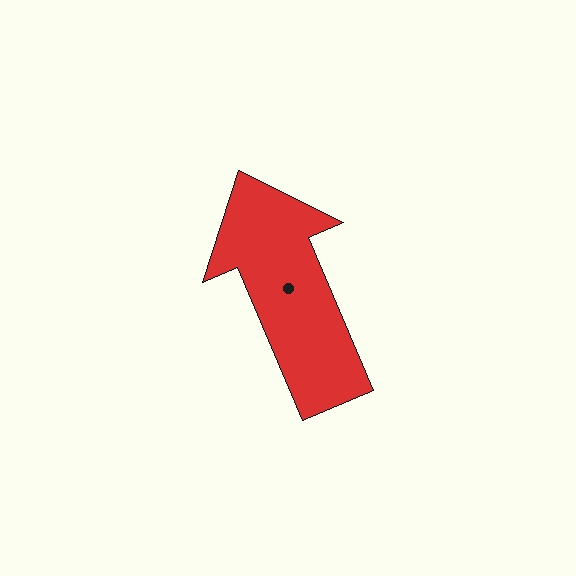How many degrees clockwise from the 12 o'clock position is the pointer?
Approximately 337 degrees.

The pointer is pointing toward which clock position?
Roughly 11 o'clock.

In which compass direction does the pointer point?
Northwest.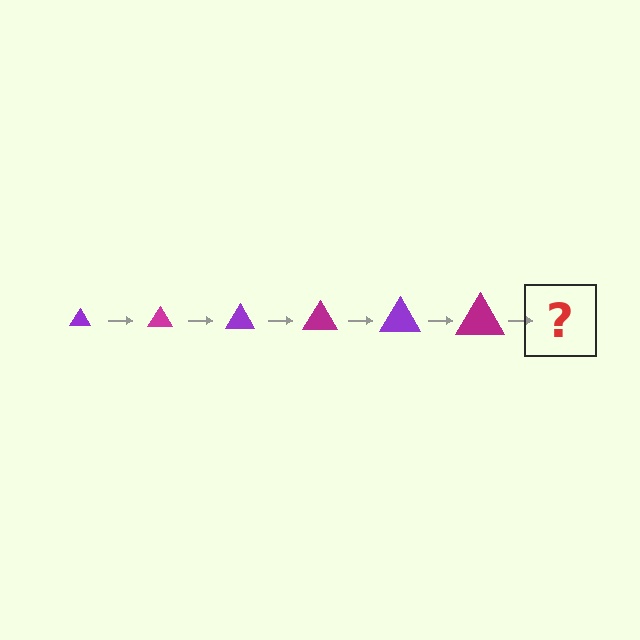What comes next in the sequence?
The next element should be a purple triangle, larger than the previous one.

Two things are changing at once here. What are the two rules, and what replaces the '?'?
The two rules are that the triangle grows larger each step and the color cycles through purple and magenta. The '?' should be a purple triangle, larger than the previous one.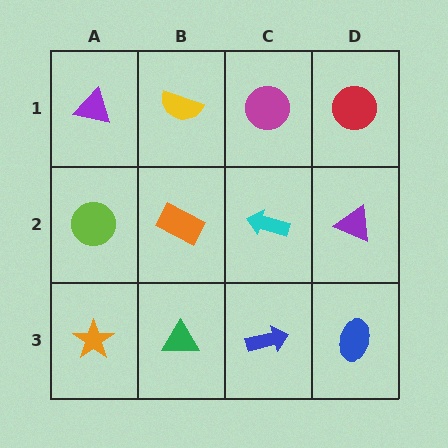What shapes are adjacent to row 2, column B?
A yellow semicircle (row 1, column B), a green triangle (row 3, column B), a lime circle (row 2, column A), a cyan arrow (row 2, column C).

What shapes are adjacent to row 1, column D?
A purple triangle (row 2, column D), a magenta circle (row 1, column C).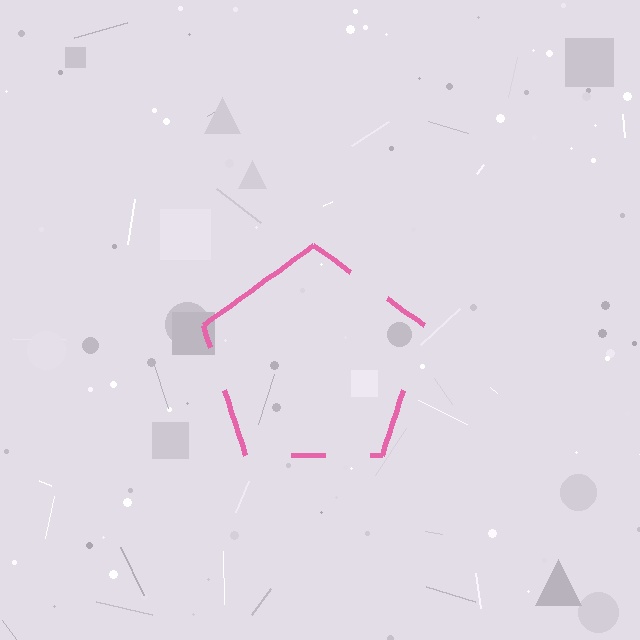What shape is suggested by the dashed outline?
The dashed outline suggests a pentagon.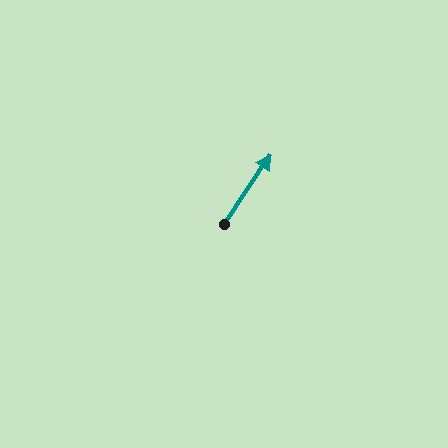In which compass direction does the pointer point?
Northeast.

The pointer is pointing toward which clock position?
Roughly 1 o'clock.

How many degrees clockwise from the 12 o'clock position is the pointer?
Approximately 34 degrees.